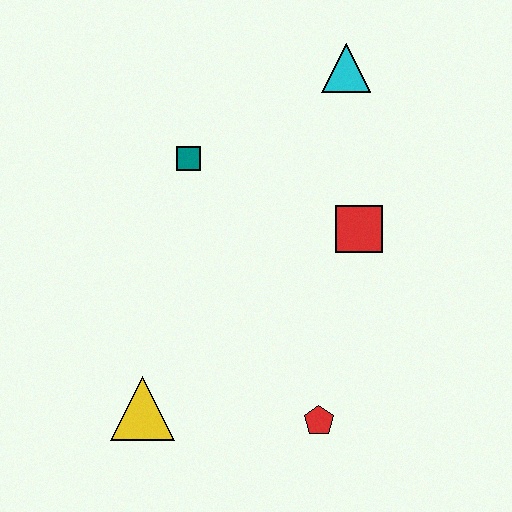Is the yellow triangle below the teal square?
Yes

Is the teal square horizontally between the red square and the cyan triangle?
No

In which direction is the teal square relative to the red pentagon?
The teal square is above the red pentagon.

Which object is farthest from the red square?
The yellow triangle is farthest from the red square.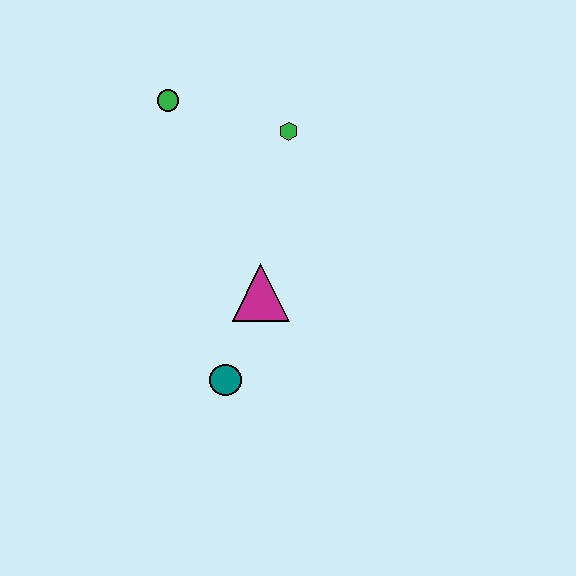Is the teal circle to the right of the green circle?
Yes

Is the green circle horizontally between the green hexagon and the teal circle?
No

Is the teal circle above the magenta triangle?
No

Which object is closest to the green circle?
The green hexagon is closest to the green circle.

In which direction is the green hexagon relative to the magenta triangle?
The green hexagon is above the magenta triangle.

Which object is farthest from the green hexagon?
The teal circle is farthest from the green hexagon.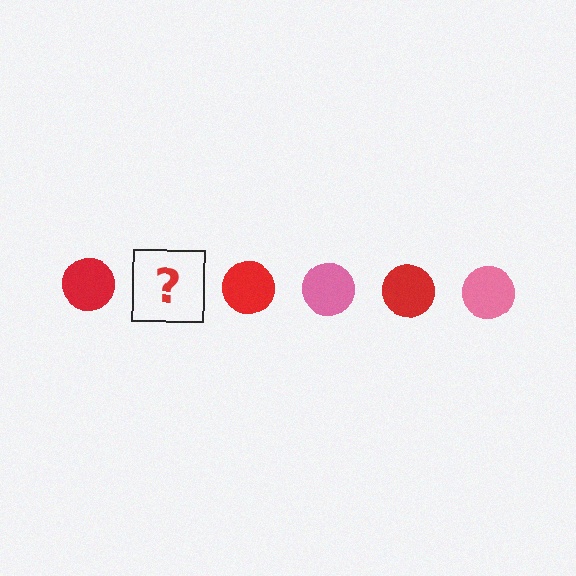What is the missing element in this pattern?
The missing element is a pink circle.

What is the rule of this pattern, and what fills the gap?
The rule is that the pattern cycles through red, pink circles. The gap should be filled with a pink circle.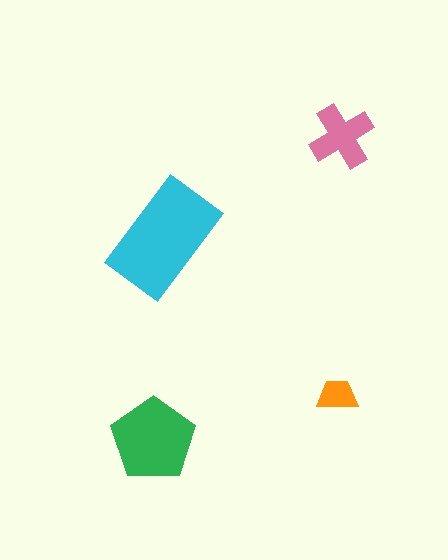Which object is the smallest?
The orange trapezoid.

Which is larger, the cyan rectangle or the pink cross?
The cyan rectangle.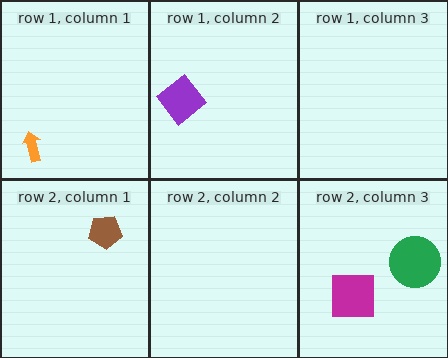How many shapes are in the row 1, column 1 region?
1.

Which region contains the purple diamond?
The row 1, column 2 region.